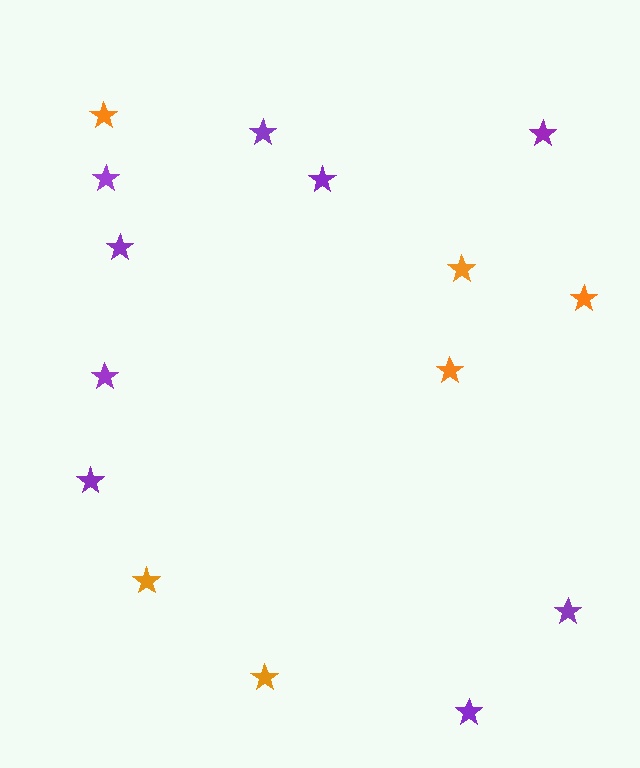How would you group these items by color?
There are 2 groups: one group of orange stars (6) and one group of purple stars (9).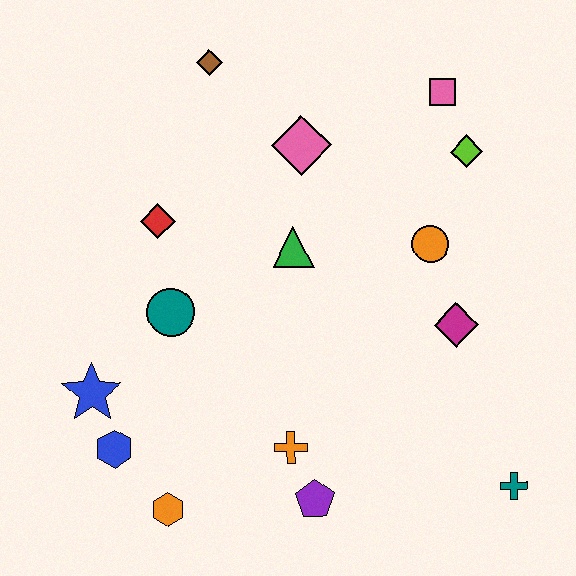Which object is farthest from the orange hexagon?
The pink square is farthest from the orange hexagon.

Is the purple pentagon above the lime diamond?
No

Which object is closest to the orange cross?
The purple pentagon is closest to the orange cross.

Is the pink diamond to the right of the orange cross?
Yes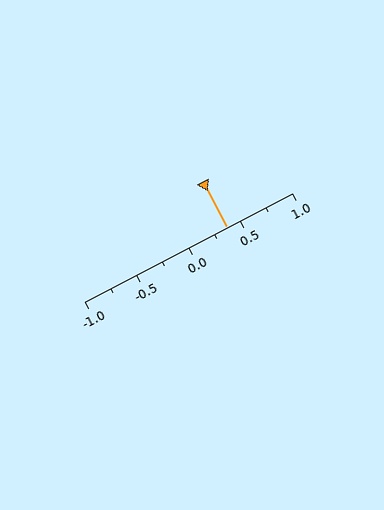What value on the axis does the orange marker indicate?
The marker indicates approximately 0.38.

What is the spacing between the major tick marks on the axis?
The major ticks are spaced 0.5 apart.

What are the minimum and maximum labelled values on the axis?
The axis runs from -1.0 to 1.0.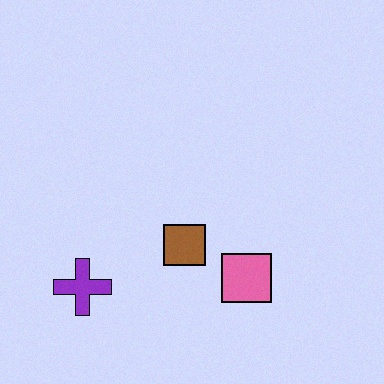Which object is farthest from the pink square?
The purple cross is farthest from the pink square.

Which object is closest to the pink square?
The brown square is closest to the pink square.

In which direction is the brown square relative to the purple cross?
The brown square is to the right of the purple cross.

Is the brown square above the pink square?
Yes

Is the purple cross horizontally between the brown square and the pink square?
No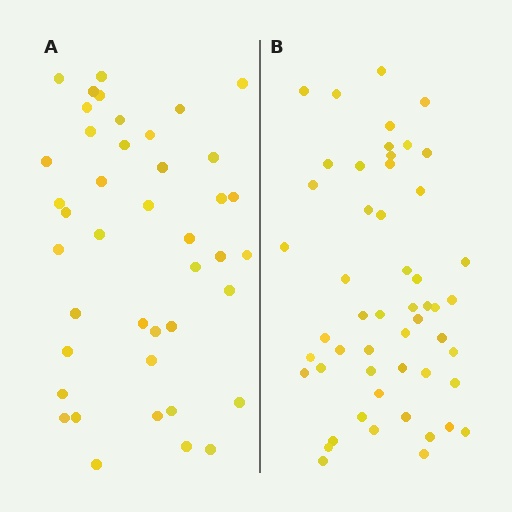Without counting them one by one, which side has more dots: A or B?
Region B (the right region) has more dots.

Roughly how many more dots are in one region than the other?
Region B has roughly 10 or so more dots than region A.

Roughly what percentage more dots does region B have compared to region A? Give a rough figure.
About 25% more.